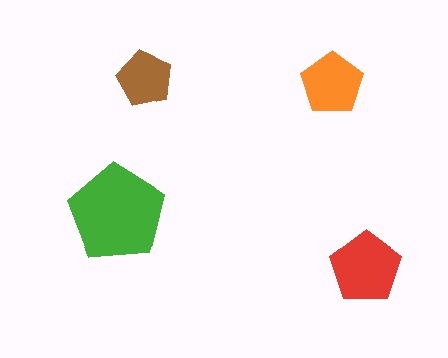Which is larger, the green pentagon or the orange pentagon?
The green one.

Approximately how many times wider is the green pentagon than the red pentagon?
About 1.5 times wider.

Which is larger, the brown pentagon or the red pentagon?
The red one.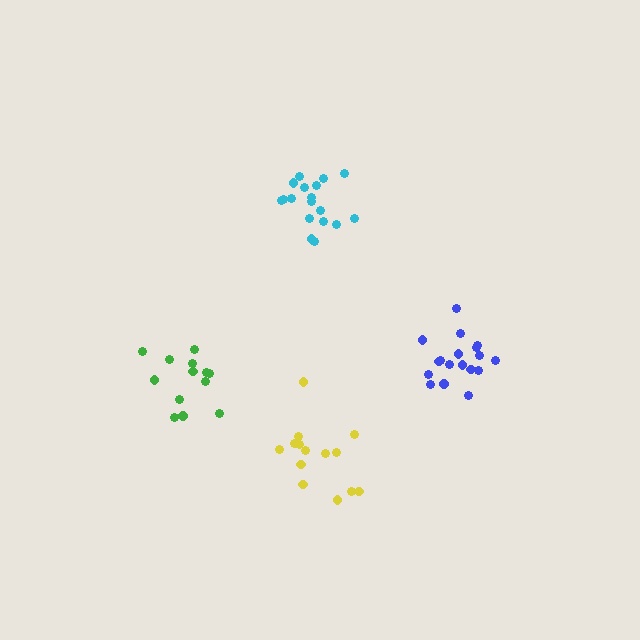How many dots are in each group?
Group 1: 18 dots, Group 2: 18 dots, Group 3: 14 dots, Group 4: 13 dots (63 total).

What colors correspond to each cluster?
The clusters are colored: blue, cyan, yellow, green.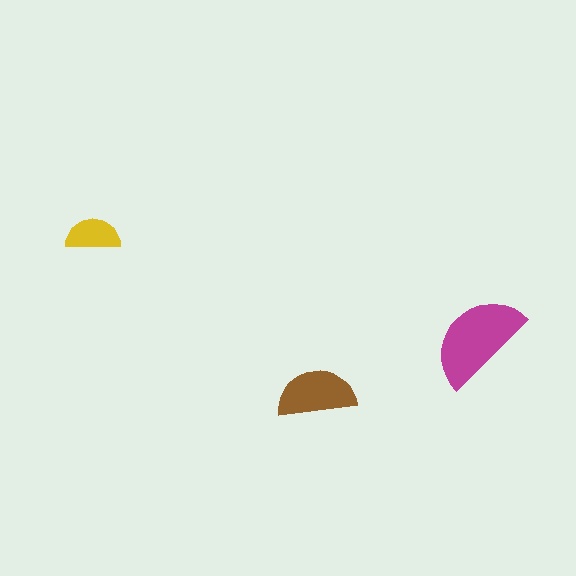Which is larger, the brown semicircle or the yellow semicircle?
The brown one.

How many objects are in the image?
There are 3 objects in the image.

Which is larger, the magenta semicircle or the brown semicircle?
The magenta one.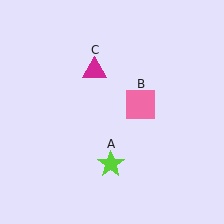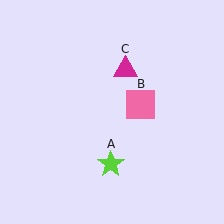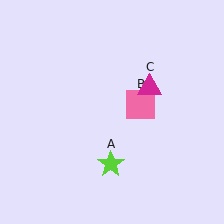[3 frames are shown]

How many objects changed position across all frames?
1 object changed position: magenta triangle (object C).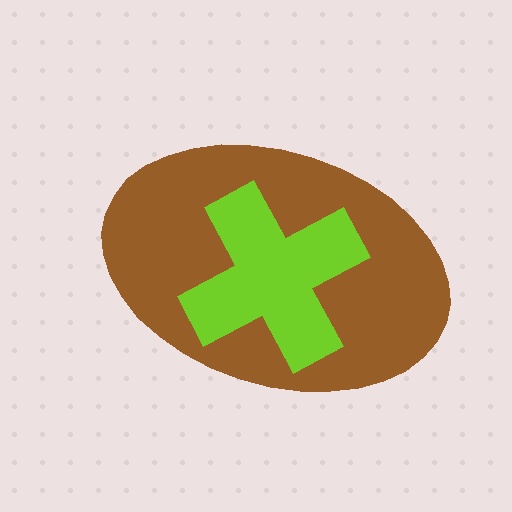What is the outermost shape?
The brown ellipse.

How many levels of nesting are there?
2.